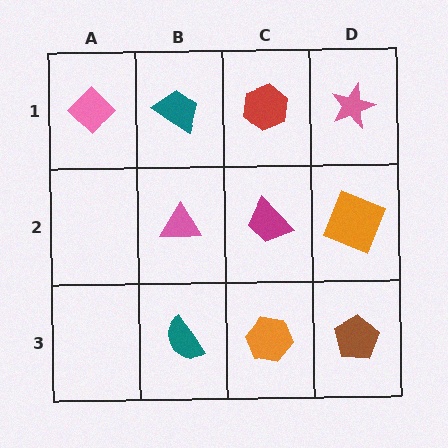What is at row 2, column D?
An orange square.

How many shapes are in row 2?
3 shapes.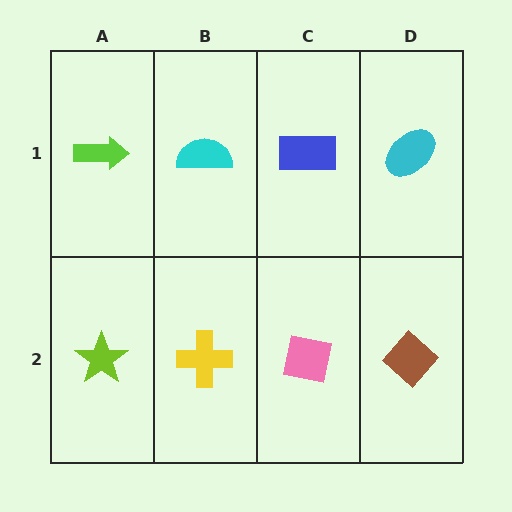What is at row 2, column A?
A lime star.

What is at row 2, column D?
A brown diamond.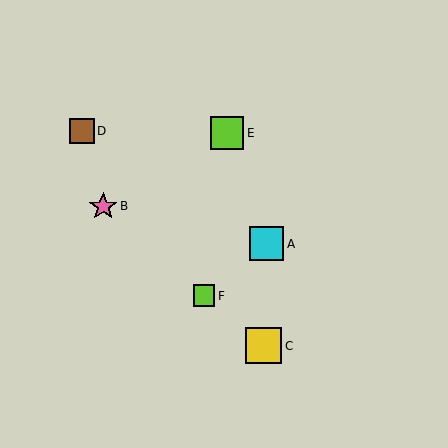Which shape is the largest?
The yellow square (labeled C) is the largest.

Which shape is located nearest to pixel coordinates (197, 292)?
The lime square (labeled F) at (204, 296) is nearest to that location.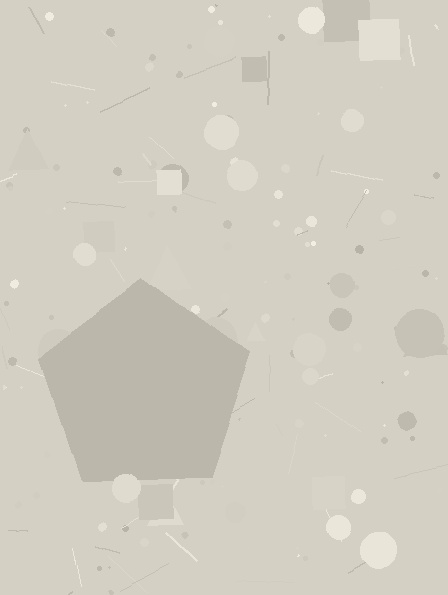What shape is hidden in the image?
A pentagon is hidden in the image.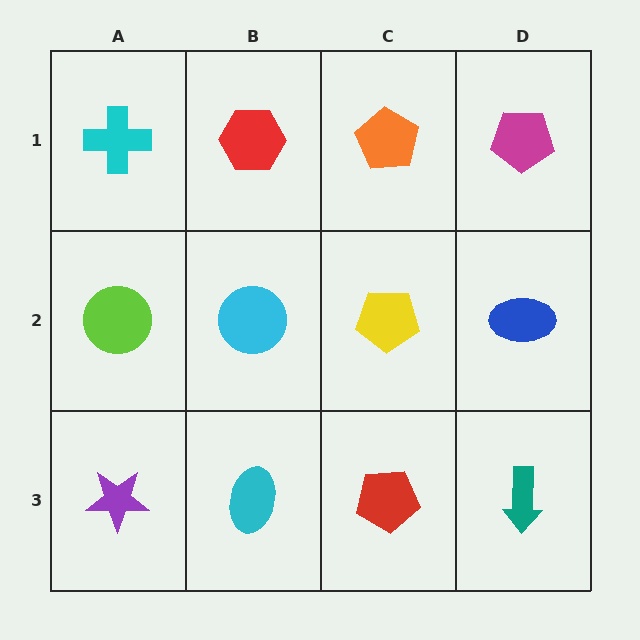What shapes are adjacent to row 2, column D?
A magenta pentagon (row 1, column D), a teal arrow (row 3, column D), a yellow pentagon (row 2, column C).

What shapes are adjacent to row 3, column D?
A blue ellipse (row 2, column D), a red pentagon (row 3, column C).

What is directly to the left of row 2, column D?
A yellow pentagon.